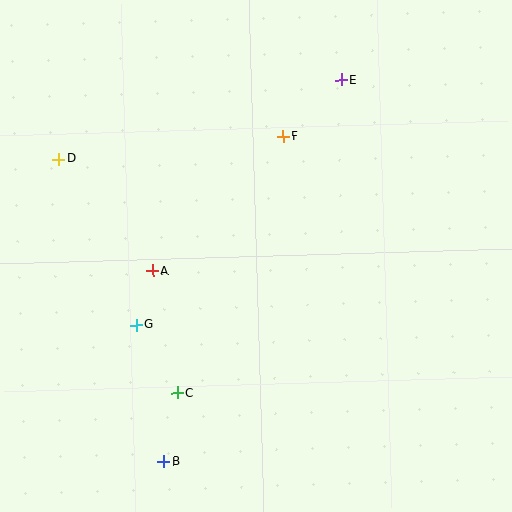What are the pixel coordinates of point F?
Point F is at (283, 137).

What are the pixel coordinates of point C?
Point C is at (177, 393).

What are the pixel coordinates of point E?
Point E is at (341, 80).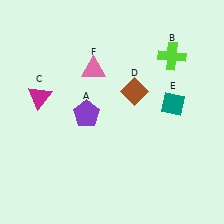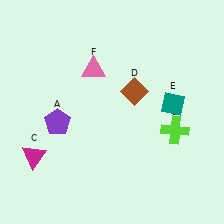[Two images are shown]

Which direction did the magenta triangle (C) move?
The magenta triangle (C) moved down.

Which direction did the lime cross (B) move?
The lime cross (B) moved down.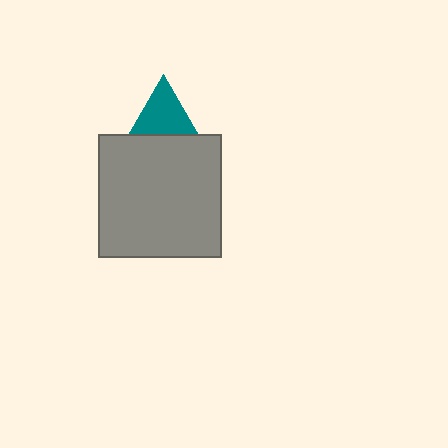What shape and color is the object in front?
The object in front is a gray square.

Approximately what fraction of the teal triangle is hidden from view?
Roughly 58% of the teal triangle is hidden behind the gray square.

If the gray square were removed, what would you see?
You would see the complete teal triangle.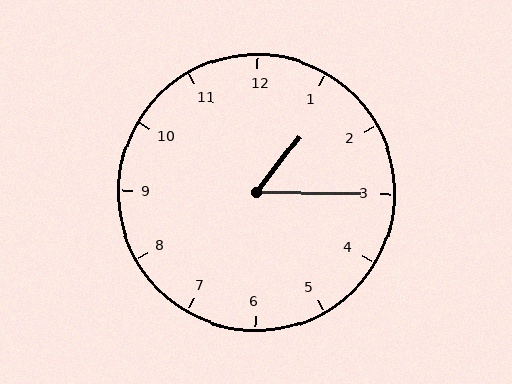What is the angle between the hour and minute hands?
Approximately 52 degrees.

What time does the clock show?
1:15.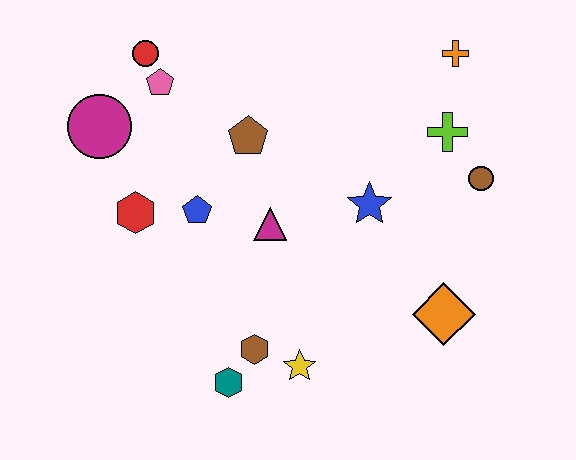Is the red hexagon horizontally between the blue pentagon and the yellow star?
No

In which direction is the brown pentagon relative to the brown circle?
The brown pentagon is to the left of the brown circle.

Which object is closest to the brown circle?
The lime cross is closest to the brown circle.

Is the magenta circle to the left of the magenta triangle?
Yes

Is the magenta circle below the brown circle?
No